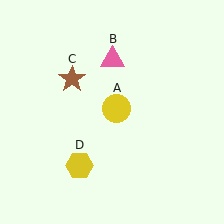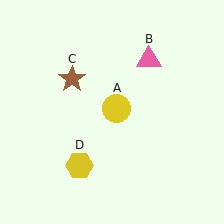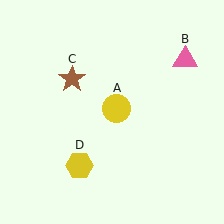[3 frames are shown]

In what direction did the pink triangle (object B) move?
The pink triangle (object B) moved right.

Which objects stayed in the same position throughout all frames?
Yellow circle (object A) and brown star (object C) and yellow hexagon (object D) remained stationary.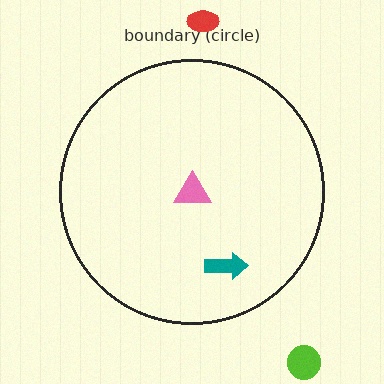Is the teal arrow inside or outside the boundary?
Inside.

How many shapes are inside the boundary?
2 inside, 2 outside.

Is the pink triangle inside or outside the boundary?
Inside.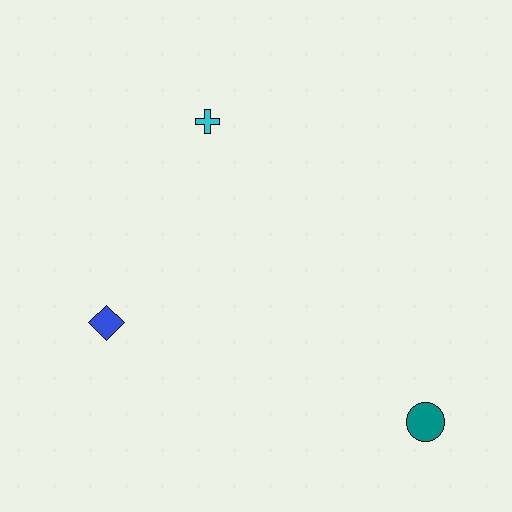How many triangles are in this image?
There are no triangles.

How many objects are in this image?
There are 3 objects.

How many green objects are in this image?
There are no green objects.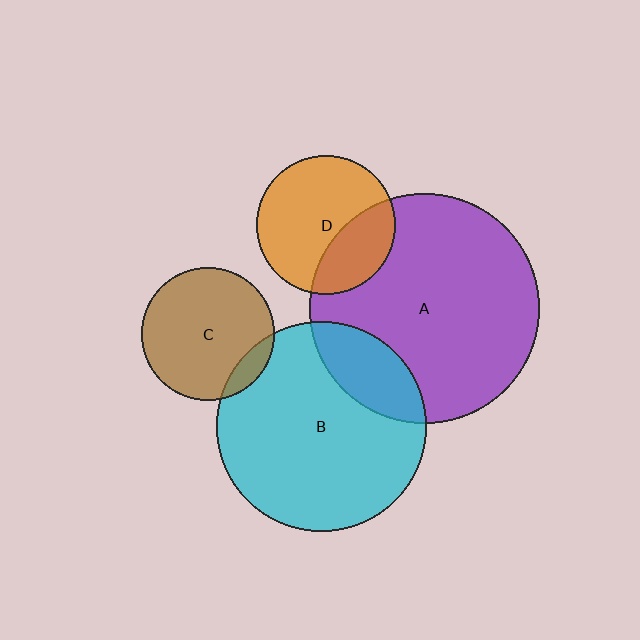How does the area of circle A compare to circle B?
Approximately 1.2 times.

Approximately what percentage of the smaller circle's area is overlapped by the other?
Approximately 20%.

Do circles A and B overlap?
Yes.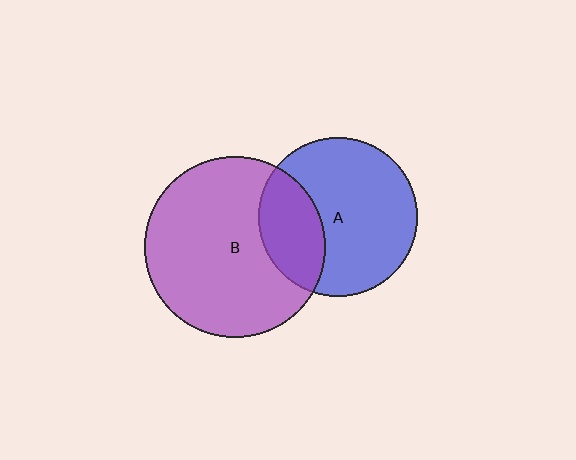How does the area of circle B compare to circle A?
Approximately 1.3 times.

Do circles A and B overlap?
Yes.